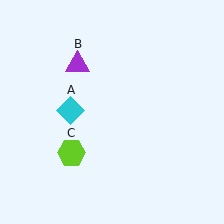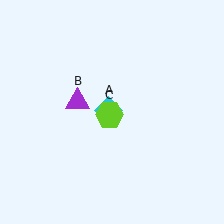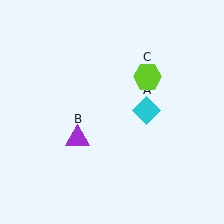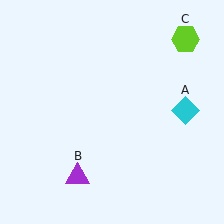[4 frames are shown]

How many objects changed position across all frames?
3 objects changed position: cyan diamond (object A), purple triangle (object B), lime hexagon (object C).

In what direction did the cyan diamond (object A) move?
The cyan diamond (object A) moved right.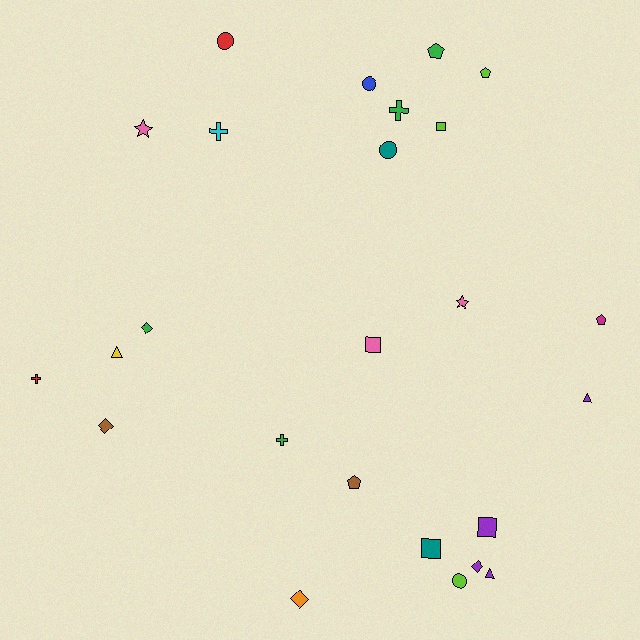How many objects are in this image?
There are 25 objects.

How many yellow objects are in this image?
There is 1 yellow object.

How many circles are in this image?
There are 4 circles.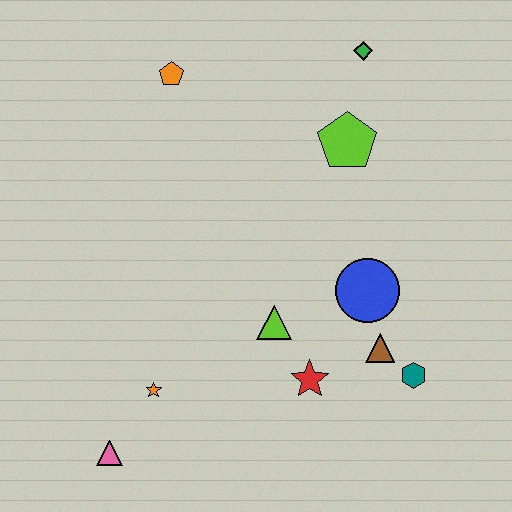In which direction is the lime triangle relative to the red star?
The lime triangle is above the red star.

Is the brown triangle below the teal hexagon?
No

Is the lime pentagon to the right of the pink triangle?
Yes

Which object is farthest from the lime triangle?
The green diamond is farthest from the lime triangle.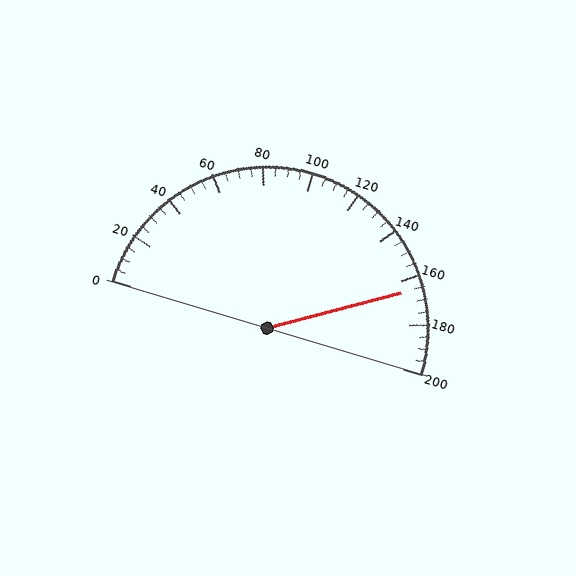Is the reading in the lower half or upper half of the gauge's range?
The reading is in the upper half of the range (0 to 200).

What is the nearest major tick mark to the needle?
The nearest major tick mark is 160.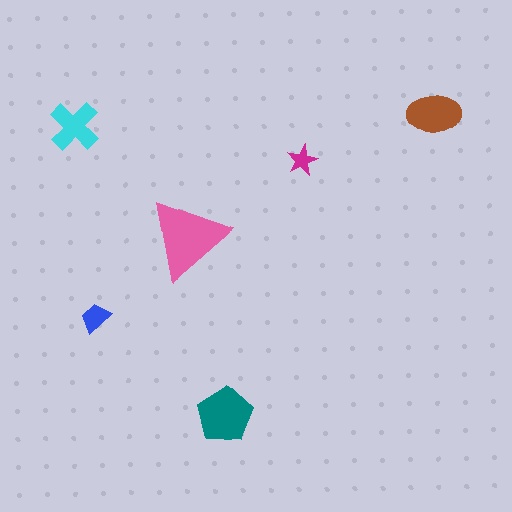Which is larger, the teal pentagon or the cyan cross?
The teal pentagon.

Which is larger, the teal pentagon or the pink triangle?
The pink triangle.